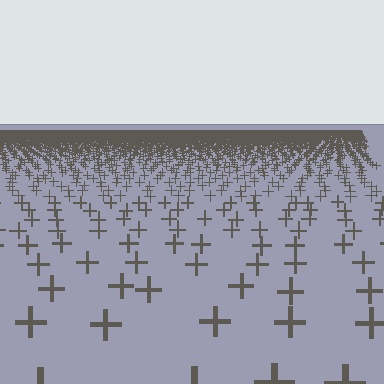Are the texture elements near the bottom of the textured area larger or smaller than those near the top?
Larger. Near the bottom, elements are closer to the viewer and appear at a bigger on-screen size.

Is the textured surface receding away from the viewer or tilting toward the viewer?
The surface is receding away from the viewer. Texture elements get smaller and denser toward the top.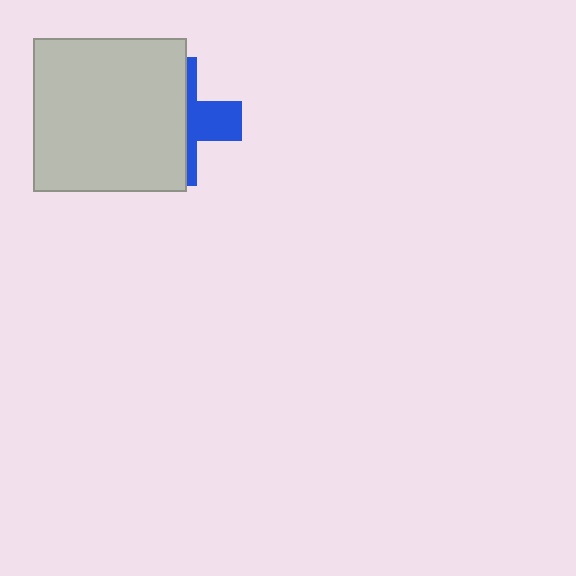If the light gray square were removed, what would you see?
You would see the complete blue cross.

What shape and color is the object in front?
The object in front is a light gray square.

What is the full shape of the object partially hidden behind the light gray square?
The partially hidden object is a blue cross.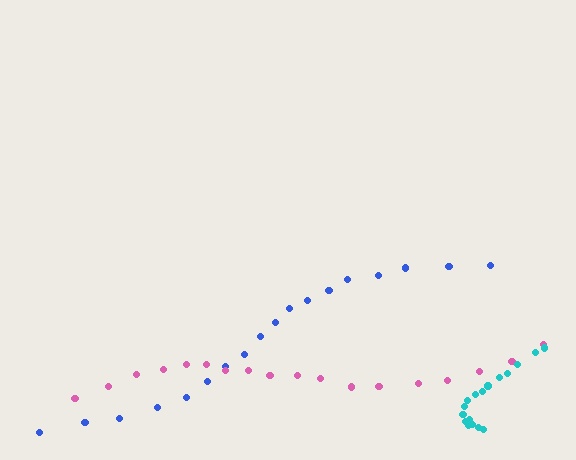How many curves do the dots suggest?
There are 3 distinct paths.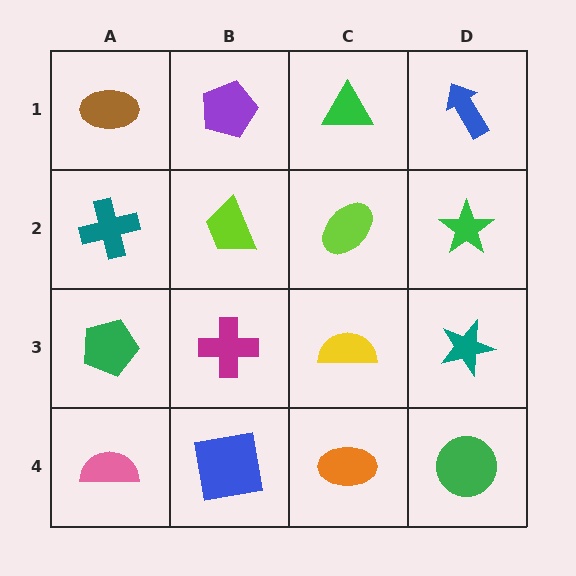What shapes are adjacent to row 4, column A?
A green pentagon (row 3, column A), a blue square (row 4, column B).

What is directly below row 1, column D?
A green star.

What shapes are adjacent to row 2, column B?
A purple pentagon (row 1, column B), a magenta cross (row 3, column B), a teal cross (row 2, column A), a lime ellipse (row 2, column C).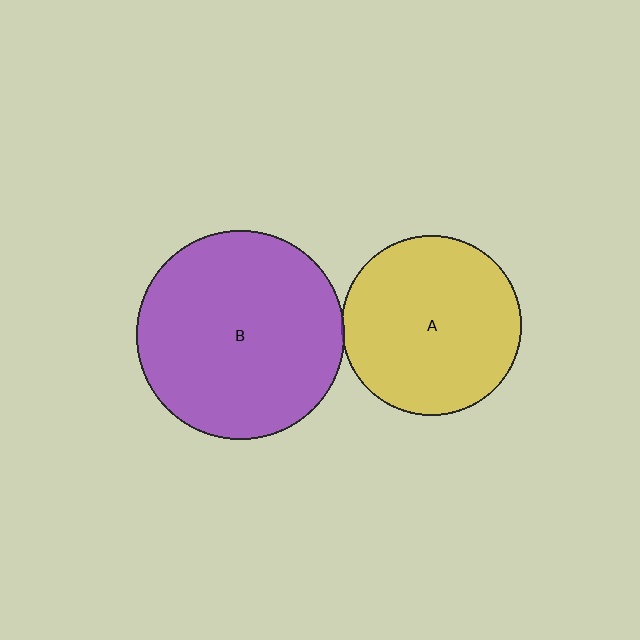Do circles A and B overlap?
Yes.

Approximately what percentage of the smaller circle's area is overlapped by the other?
Approximately 5%.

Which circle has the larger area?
Circle B (purple).